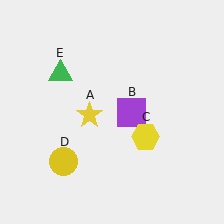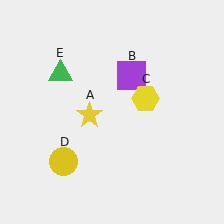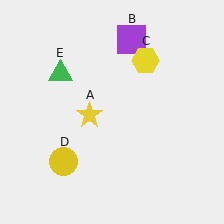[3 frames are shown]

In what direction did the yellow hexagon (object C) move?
The yellow hexagon (object C) moved up.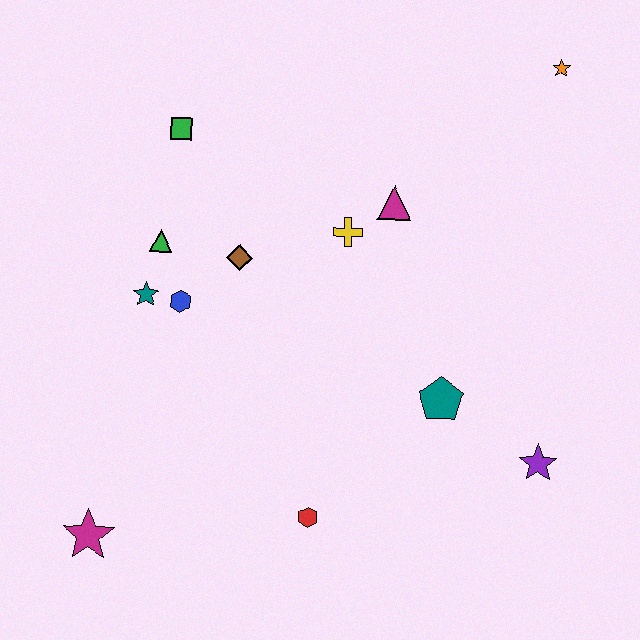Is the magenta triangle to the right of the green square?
Yes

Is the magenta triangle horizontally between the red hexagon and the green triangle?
No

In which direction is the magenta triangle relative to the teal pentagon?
The magenta triangle is above the teal pentagon.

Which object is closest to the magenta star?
The red hexagon is closest to the magenta star.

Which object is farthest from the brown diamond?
The orange star is farthest from the brown diamond.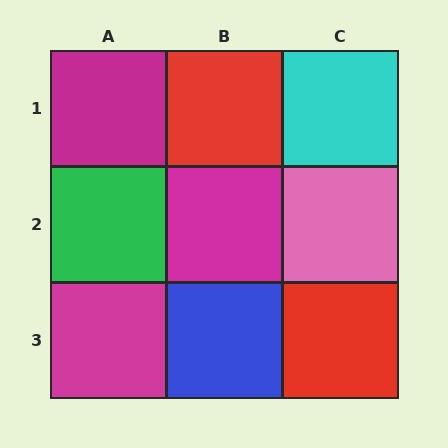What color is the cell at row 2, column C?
Pink.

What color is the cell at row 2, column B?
Magenta.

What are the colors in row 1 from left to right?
Magenta, red, cyan.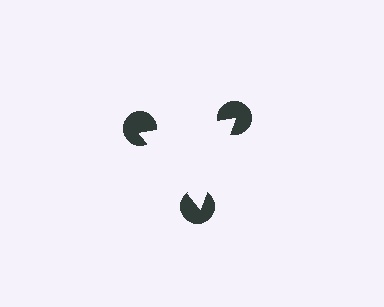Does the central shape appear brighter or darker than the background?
It typically appears slightly brighter than the background, even though no actual brightness change is drawn.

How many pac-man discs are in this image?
There are 3 — one at each vertex of the illusory triangle.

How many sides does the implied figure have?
3 sides.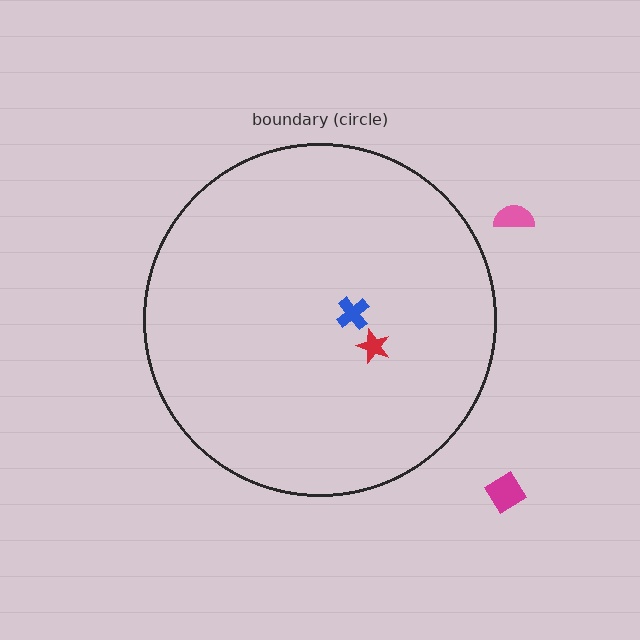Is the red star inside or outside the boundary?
Inside.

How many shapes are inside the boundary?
2 inside, 2 outside.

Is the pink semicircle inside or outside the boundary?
Outside.